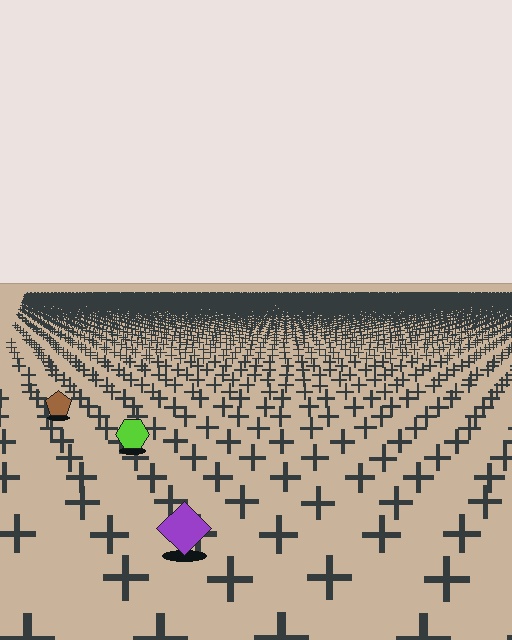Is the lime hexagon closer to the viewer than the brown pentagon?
Yes. The lime hexagon is closer — you can tell from the texture gradient: the ground texture is coarser near it.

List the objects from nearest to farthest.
From nearest to farthest: the purple diamond, the lime hexagon, the brown pentagon.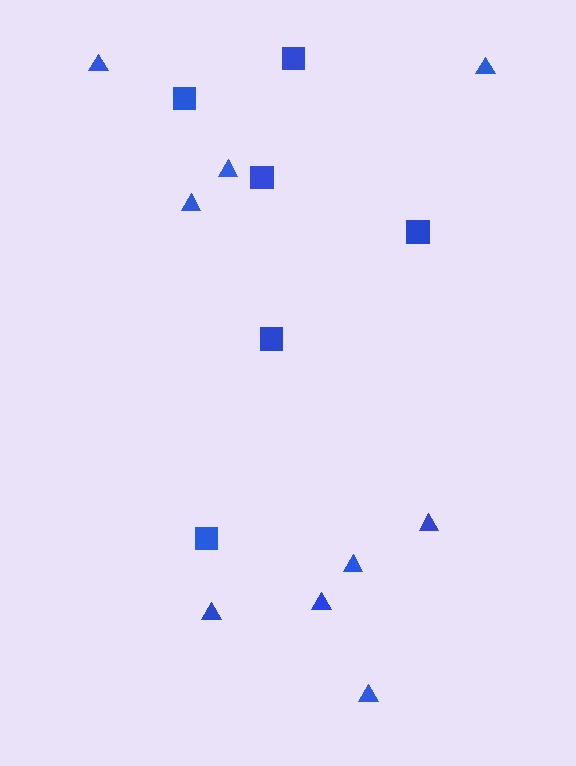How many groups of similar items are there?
There are 2 groups: one group of triangles (9) and one group of squares (6).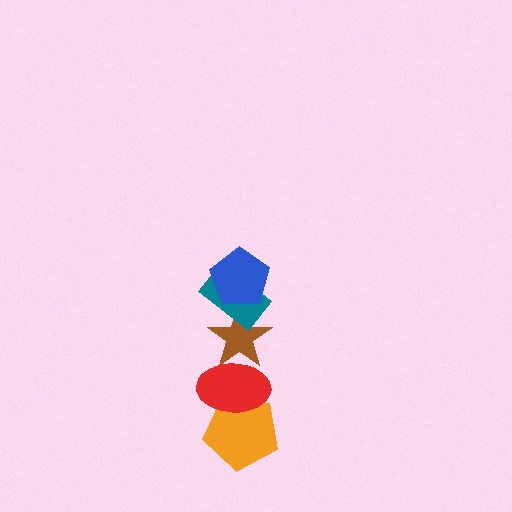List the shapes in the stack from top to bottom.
From top to bottom: the blue pentagon, the teal rectangle, the brown star, the red ellipse, the orange pentagon.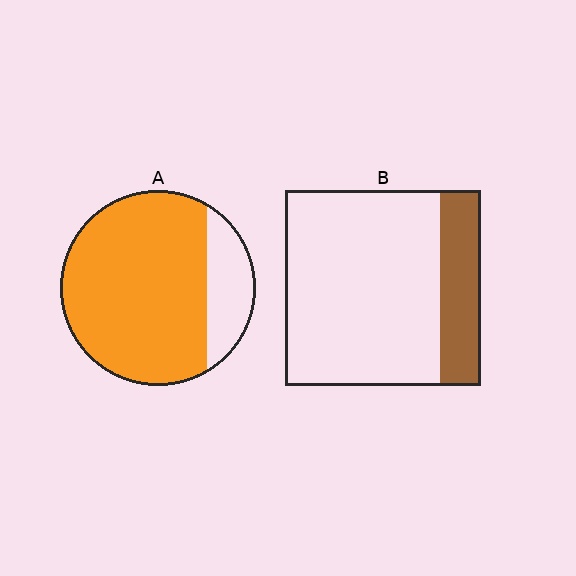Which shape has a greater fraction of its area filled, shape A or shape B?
Shape A.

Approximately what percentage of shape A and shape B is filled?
A is approximately 80% and B is approximately 20%.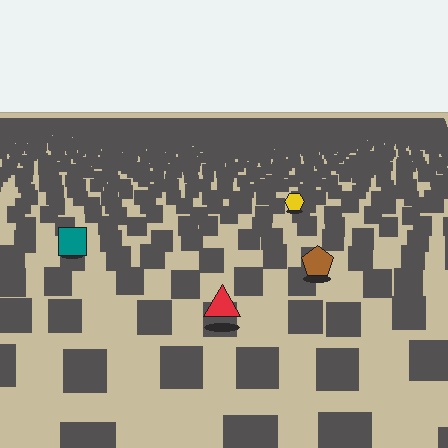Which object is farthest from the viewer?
The yellow hexagon is farthest from the viewer. It appears smaller and the ground texture around it is denser.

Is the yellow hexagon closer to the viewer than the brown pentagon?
No. The brown pentagon is closer — you can tell from the texture gradient: the ground texture is coarser near it.